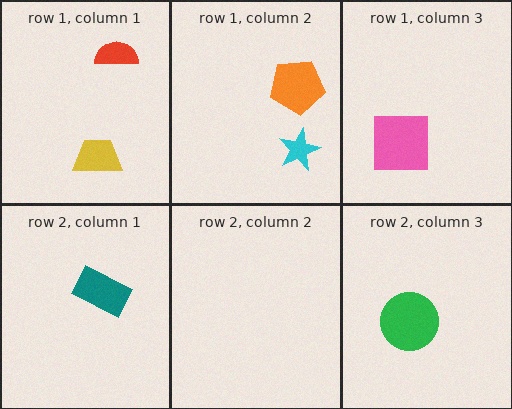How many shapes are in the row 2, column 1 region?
1.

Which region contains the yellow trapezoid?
The row 1, column 1 region.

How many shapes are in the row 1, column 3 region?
1.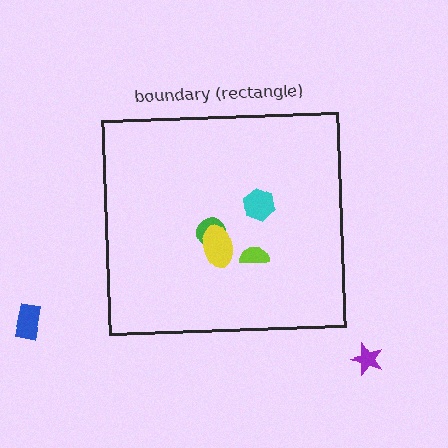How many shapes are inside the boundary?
4 inside, 2 outside.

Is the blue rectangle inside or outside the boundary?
Outside.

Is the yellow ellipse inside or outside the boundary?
Inside.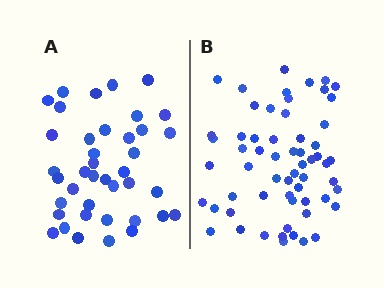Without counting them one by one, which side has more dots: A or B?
Region B (the right region) has more dots.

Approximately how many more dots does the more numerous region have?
Region B has approximately 20 more dots than region A.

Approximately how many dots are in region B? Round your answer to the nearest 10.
About 60 dots.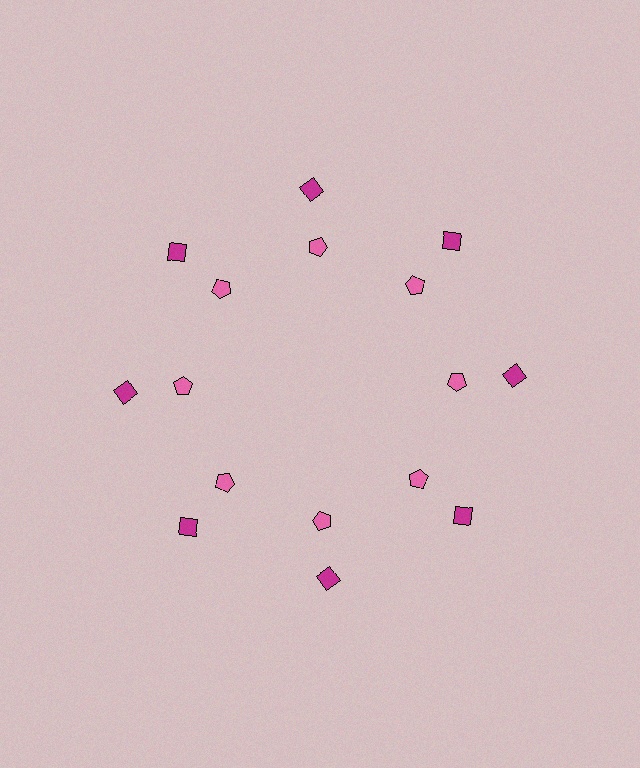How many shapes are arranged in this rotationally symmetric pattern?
There are 16 shapes, arranged in 8 groups of 2.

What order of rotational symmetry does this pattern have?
This pattern has 8-fold rotational symmetry.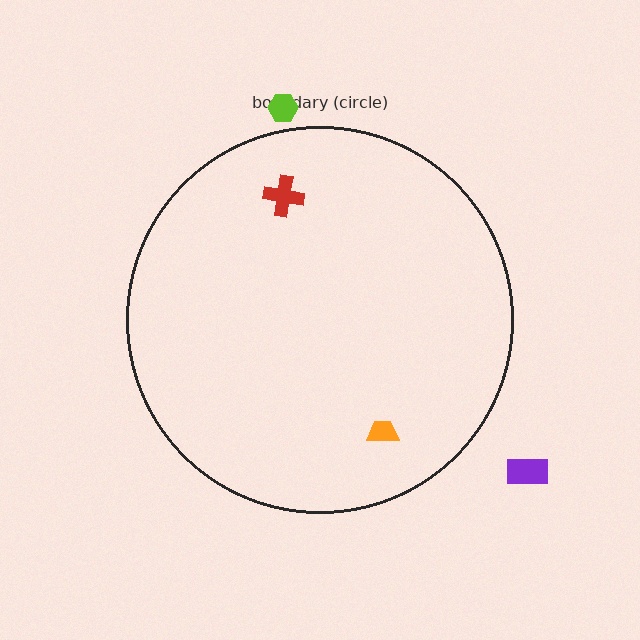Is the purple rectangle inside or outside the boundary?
Outside.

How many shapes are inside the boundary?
2 inside, 2 outside.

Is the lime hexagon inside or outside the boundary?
Outside.